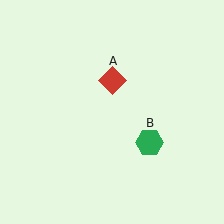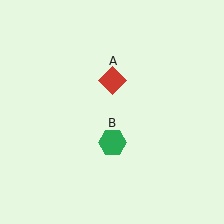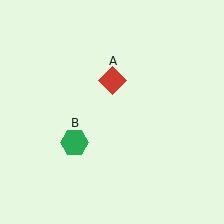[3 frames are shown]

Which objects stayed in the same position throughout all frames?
Red diamond (object A) remained stationary.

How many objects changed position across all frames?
1 object changed position: green hexagon (object B).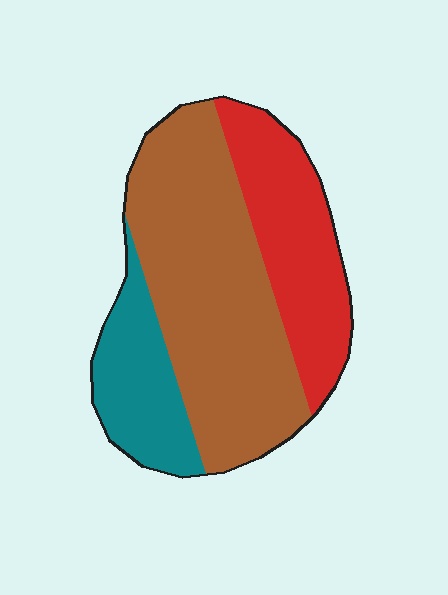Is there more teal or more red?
Red.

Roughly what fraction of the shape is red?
Red covers roughly 30% of the shape.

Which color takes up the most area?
Brown, at roughly 55%.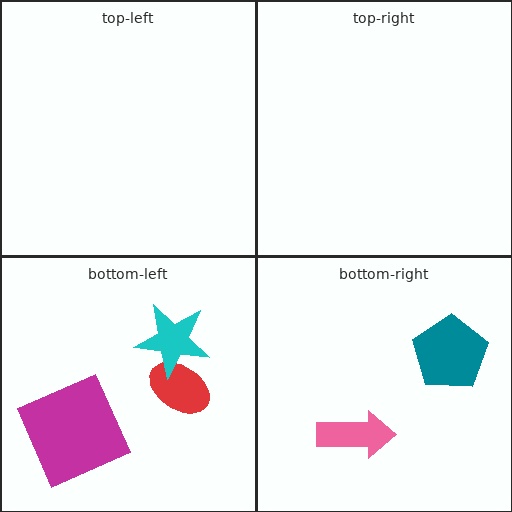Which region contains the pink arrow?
The bottom-right region.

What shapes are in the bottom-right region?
The teal pentagon, the pink arrow.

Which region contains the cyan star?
The bottom-left region.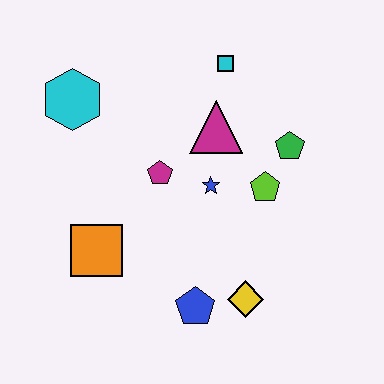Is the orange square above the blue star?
No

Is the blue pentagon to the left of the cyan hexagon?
No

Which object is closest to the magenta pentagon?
The blue star is closest to the magenta pentagon.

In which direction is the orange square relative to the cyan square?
The orange square is below the cyan square.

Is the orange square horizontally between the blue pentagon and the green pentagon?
No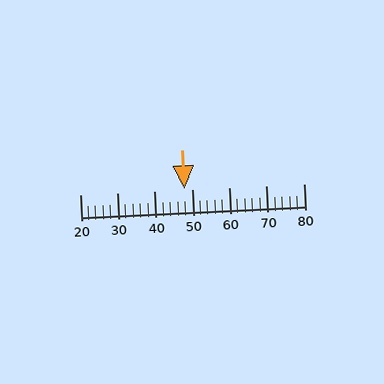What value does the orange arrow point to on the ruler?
The orange arrow points to approximately 48.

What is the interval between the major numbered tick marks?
The major tick marks are spaced 10 units apart.